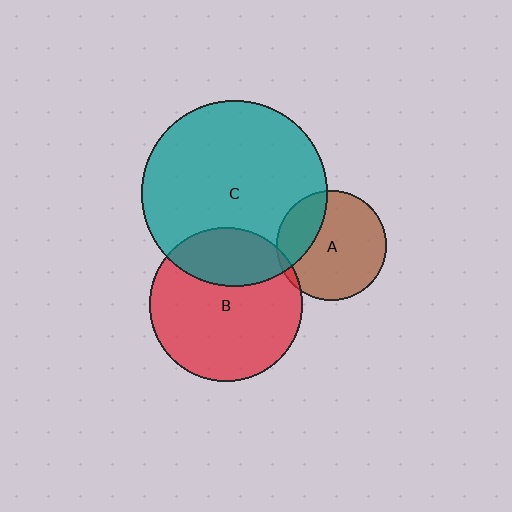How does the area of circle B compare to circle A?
Approximately 1.9 times.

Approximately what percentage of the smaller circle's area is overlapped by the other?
Approximately 30%.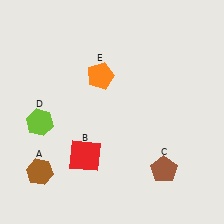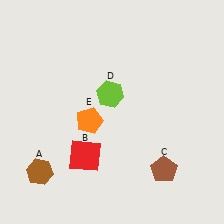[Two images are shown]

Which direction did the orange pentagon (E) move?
The orange pentagon (E) moved down.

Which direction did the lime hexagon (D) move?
The lime hexagon (D) moved right.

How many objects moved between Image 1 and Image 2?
2 objects moved between the two images.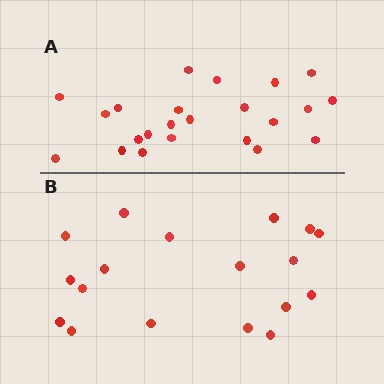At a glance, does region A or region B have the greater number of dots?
Region A (the top region) has more dots.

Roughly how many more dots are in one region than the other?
Region A has about 5 more dots than region B.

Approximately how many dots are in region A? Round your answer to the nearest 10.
About 20 dots. (The exact count is 23, which rounds to 20.)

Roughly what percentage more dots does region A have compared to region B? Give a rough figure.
About 30% more.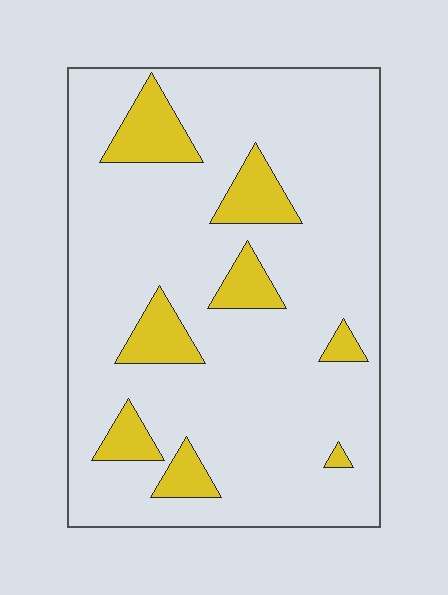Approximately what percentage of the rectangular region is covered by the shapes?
Approximately 15%.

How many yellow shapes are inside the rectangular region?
8.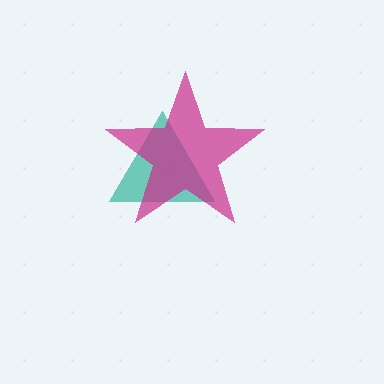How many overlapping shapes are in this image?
There are 2 overlapping shapes in the image.